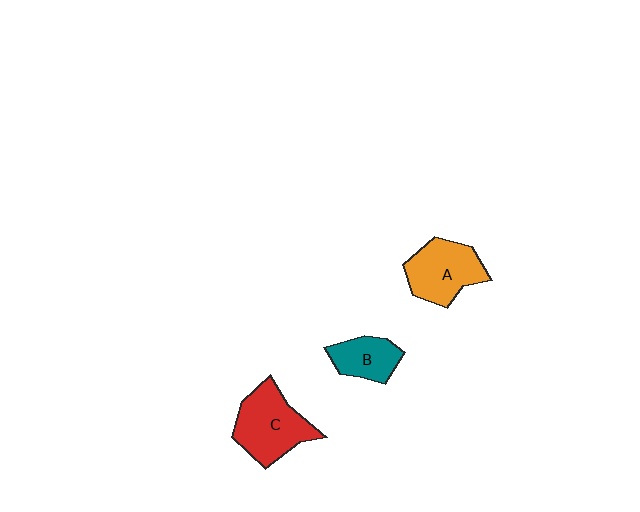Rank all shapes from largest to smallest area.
From largest to smallest: C (red), A (orange), B (teal).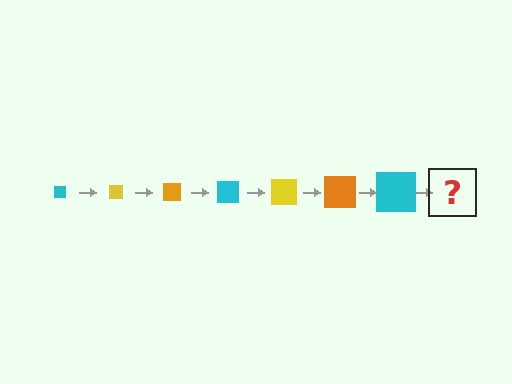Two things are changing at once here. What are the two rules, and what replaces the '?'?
The two rules are that the square grows larger each step and the color cycles through cyan, yellow, and orange. The '?' should be a yellow square, larger than the previous one.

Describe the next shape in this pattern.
It should be a yellow square, larger than the previous one.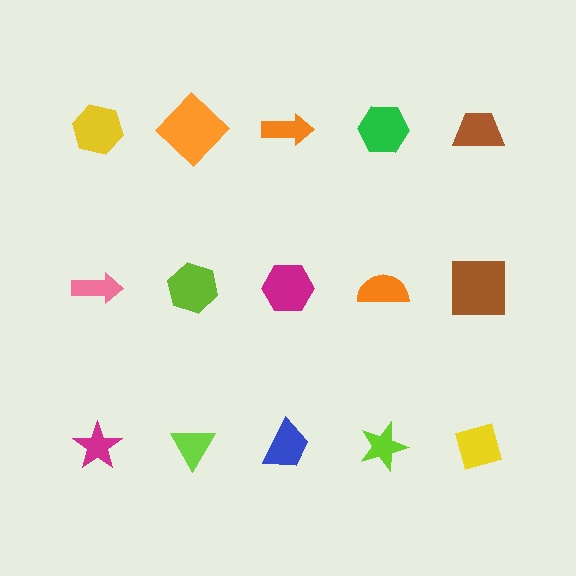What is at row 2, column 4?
An orange semicircle.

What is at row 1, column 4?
A green hexagon.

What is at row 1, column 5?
A brown trapezoid.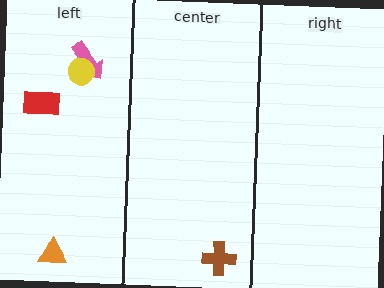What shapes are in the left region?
The pink arrow, the orange triangle, the red rectangle, the yellow circle.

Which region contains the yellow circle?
The left region.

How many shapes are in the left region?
4.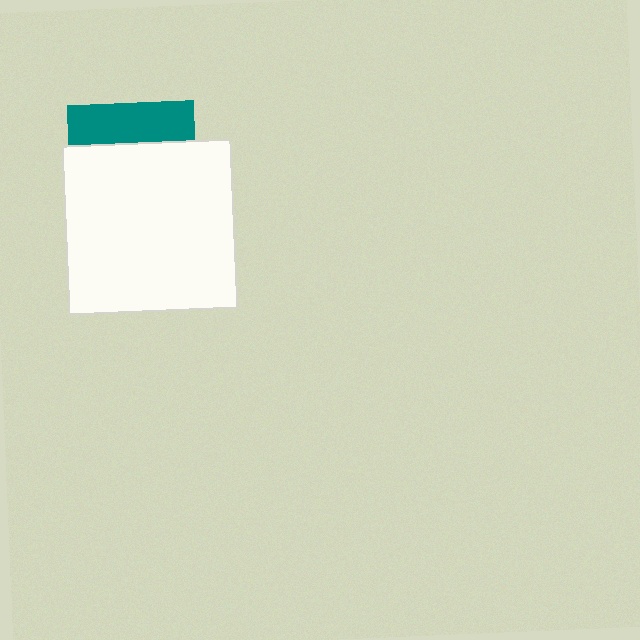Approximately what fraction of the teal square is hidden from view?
Roughly 68% of the teal square is hidden behind the white square.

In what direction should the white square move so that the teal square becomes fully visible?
The white square should move down. That is the shortest direction to clear the overlap and leave the teal square fully visible.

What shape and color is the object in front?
The object in front is a white square.